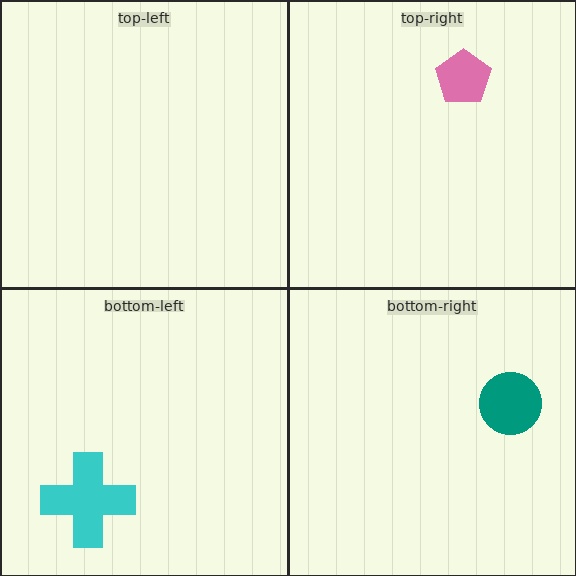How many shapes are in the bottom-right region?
1.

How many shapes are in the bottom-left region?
1.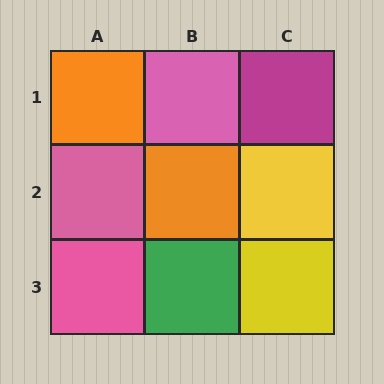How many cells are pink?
3 cells are pink.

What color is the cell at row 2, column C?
Yellow.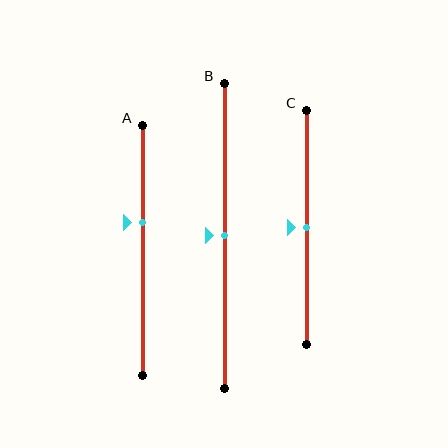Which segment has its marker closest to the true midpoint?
Segment B has its marker closest to the true midpoint.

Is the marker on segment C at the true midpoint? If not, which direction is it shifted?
Yes, the marker on segment C is at the true midpoint.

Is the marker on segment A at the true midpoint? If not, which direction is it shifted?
No, the marker on segment A is shifted upward by about 11% of the segment length.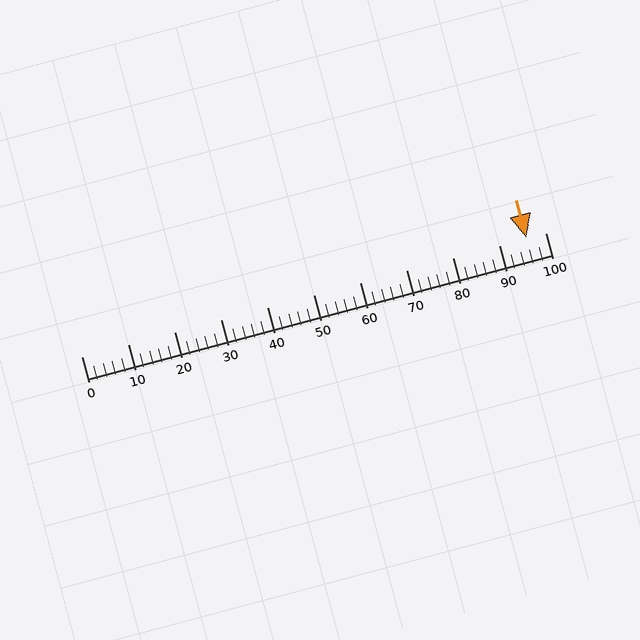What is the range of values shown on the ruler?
The ruler shows values from 0 to 100.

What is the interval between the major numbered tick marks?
The major tick marks are spaced 10 units apart.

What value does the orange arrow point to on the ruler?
The orange arrow points to approximately 96.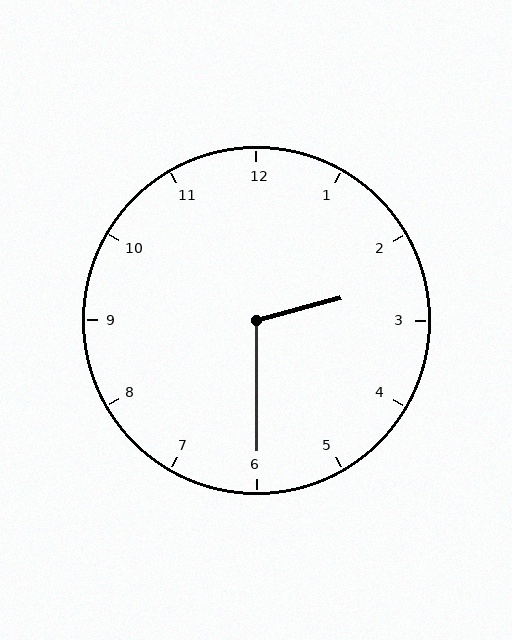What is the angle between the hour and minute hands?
Approximately 105 degrees.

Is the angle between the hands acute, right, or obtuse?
It is obtuse.